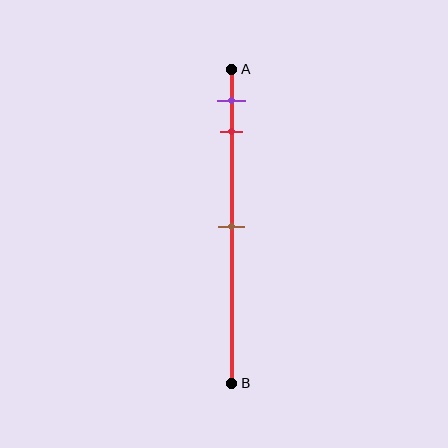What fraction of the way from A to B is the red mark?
The red mark is approximately 20% (0.2) of the way from A to B.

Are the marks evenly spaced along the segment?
No, the marks are not evenly spaced.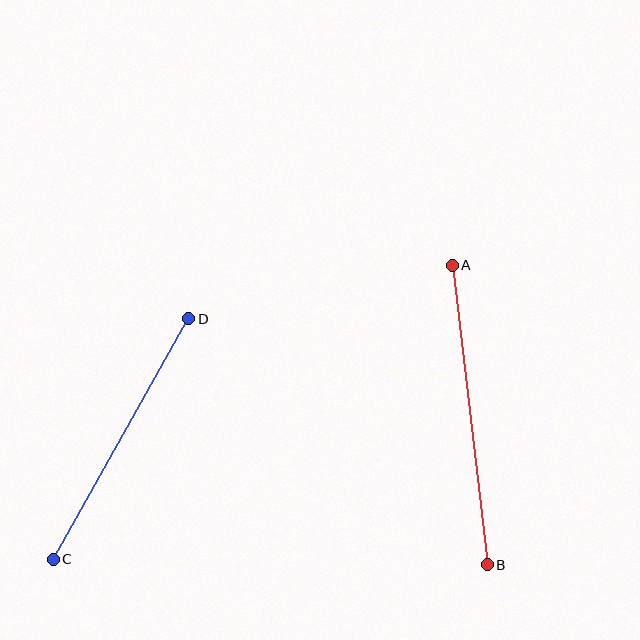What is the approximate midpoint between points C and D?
The midpoint is at approximately (121, 439) pixels.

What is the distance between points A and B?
The distance is approximately 301 pixels.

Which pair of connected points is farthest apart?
Points A and B are farthest apart.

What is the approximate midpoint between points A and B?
The midpoint is at approximately (470, 415) pixels.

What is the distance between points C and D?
The distance is approximately 276 pixels.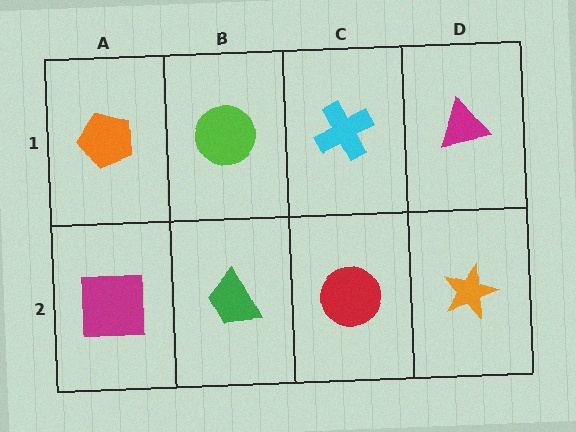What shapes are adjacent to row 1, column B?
A green trapezoid (row 2, column B), an orange pentagon (row 1, column A), a cyan cross (row 1, column C).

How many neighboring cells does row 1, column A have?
2.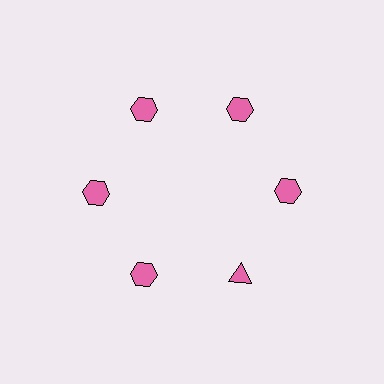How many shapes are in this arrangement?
There are 6 shapes arranged in a ring pattern.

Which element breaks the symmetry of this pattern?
The pink triangle at roughly the 5 o'clock position breaks the symmetry. All other shapes are pink hexagons.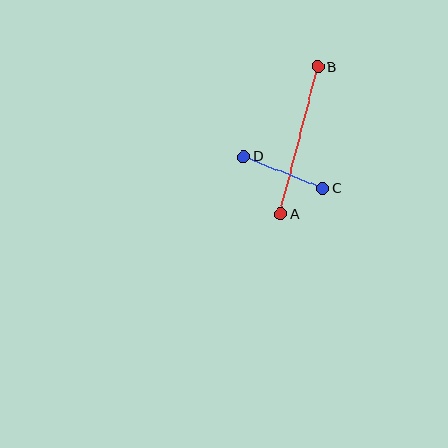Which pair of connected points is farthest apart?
Points A and B are farthest apart.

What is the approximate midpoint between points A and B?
The midpoint is at approximately (299, 141) pixels.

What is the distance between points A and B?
The distance is approximately 152 pixels.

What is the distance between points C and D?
The distance is approximately 85 pixels.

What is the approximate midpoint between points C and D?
The midpoint is at approximately (283, 172) pixels.